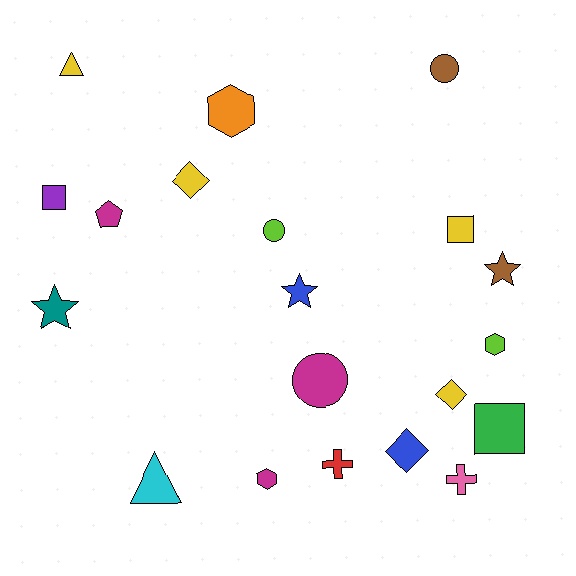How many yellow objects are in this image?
There are 4 yellow objects.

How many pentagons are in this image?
There is 1 pentagon.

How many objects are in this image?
There are 20 objects.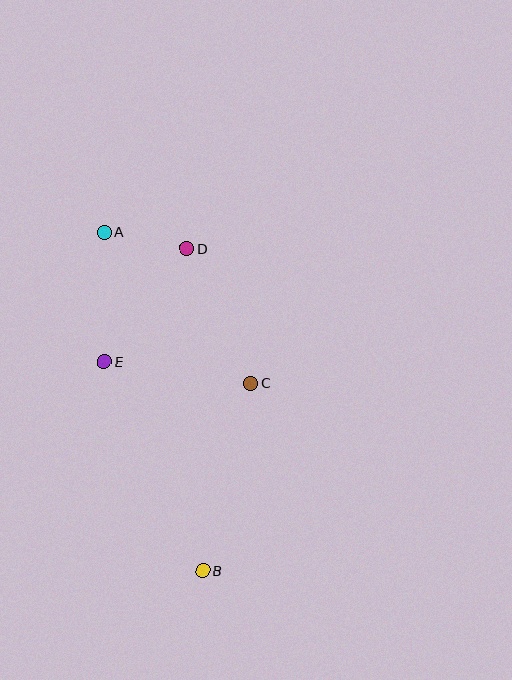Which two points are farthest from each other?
Points A and B are farthest from each other.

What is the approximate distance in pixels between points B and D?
The distance between B and D is approximately 323 pixels.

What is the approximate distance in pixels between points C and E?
The distance between C and E is approximately 148 pixels.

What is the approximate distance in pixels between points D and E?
The distance between D and E is approximately 140 pixels.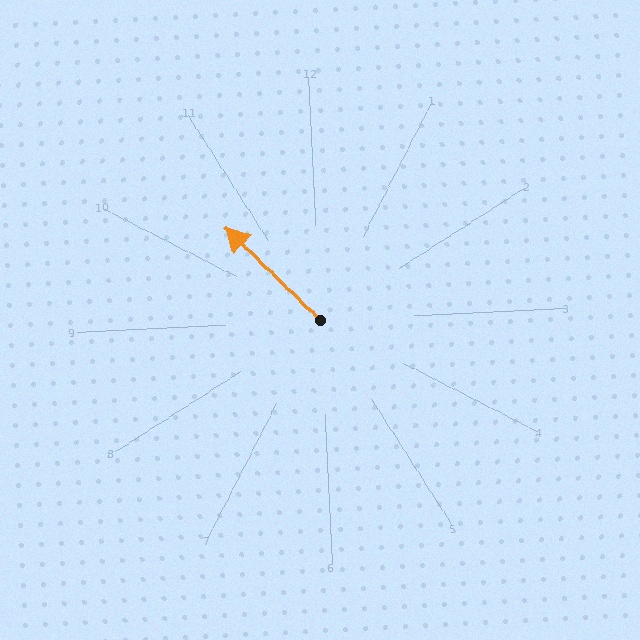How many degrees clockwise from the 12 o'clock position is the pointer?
Approximately 317 degrees.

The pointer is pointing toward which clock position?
Roughly 11 o'clock.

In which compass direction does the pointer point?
Northwest.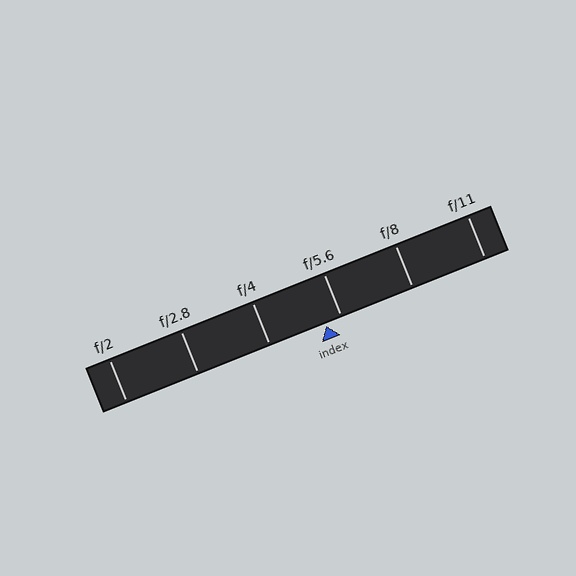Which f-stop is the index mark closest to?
The index mark is closest to f/5.6.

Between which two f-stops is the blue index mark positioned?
The index mark is between f/4 and f/5.6.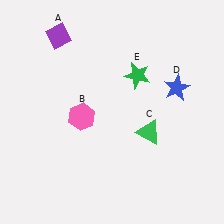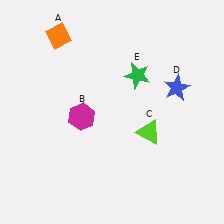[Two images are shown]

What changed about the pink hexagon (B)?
In Image 1, B is pink. In Image 2, it changed to magenta.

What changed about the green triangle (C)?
In Image 1, C is green. In Image 2, it changed to lime.